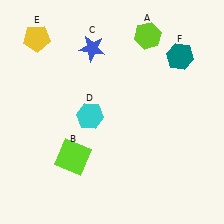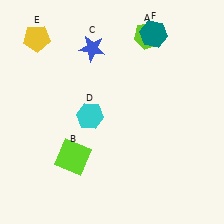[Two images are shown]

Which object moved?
The teal hexagon (F) moved left.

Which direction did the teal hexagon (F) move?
The teal hexagon (F) moved left.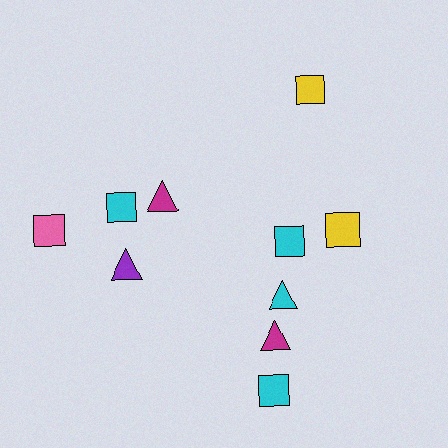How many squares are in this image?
There are 6 squares.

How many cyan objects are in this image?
There are 4 cyan objects.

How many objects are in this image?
There are 10 objects.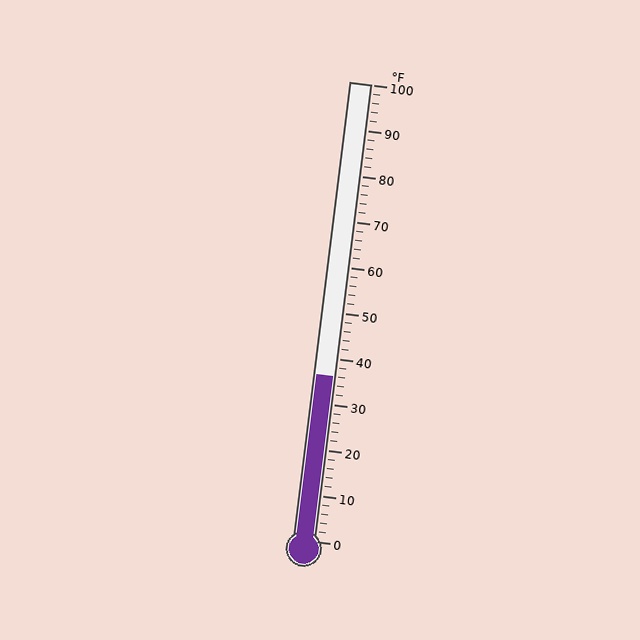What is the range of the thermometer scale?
The thermometer scale ranges from 0°F to 100°F.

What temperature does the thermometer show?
The thermometer shows approximately 36°F.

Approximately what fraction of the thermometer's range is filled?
The thermometer is filled to approximately 35% of its range.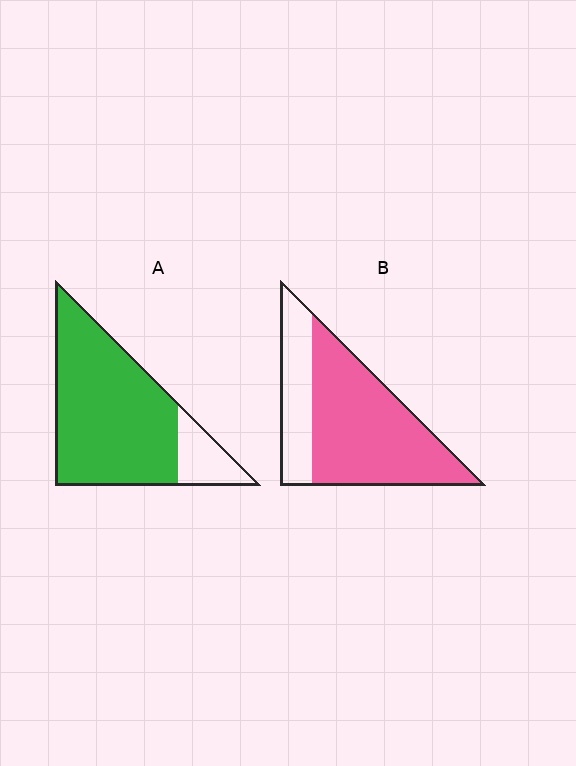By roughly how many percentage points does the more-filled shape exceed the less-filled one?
By roughly 10 percentage points (A over B).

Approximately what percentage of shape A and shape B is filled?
A is approximately 85% and B is approximately 70%.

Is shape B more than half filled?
Yes.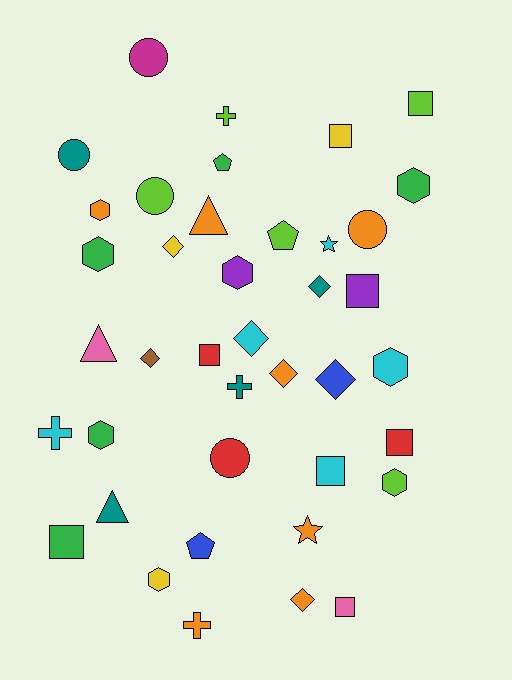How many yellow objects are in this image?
There are 3 yellow objects.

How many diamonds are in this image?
There are 7 diamonds.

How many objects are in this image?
There are 40 objects.